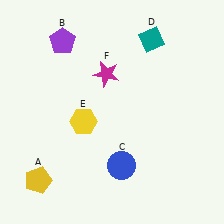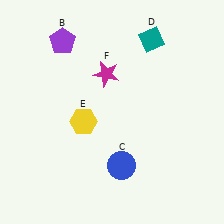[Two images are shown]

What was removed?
The yellow pentagon (A) was removed in Image 2.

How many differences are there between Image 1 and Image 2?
There is 1 difference between the two images.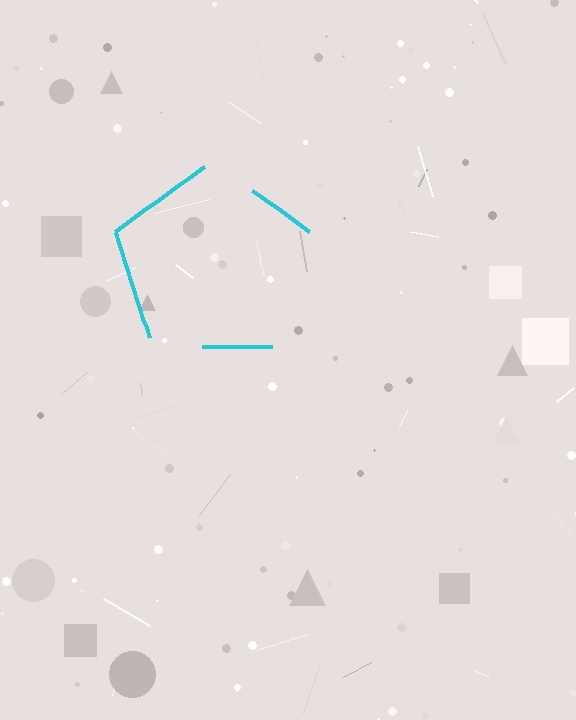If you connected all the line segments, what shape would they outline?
They would outline a pentagon.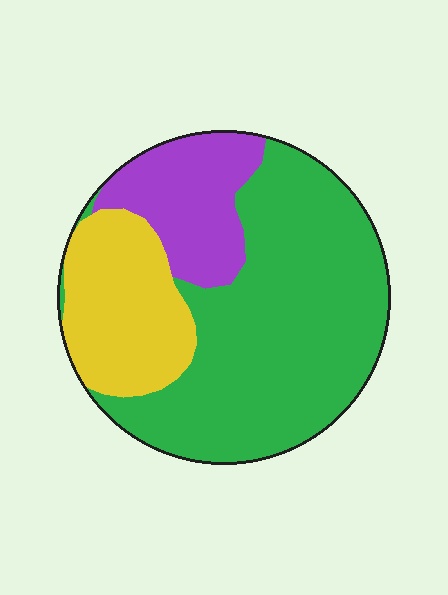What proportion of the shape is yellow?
Yellow takes up about one fifth (1/5) of the shape.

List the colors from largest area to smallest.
From largest to smallest: green, yellow, purple.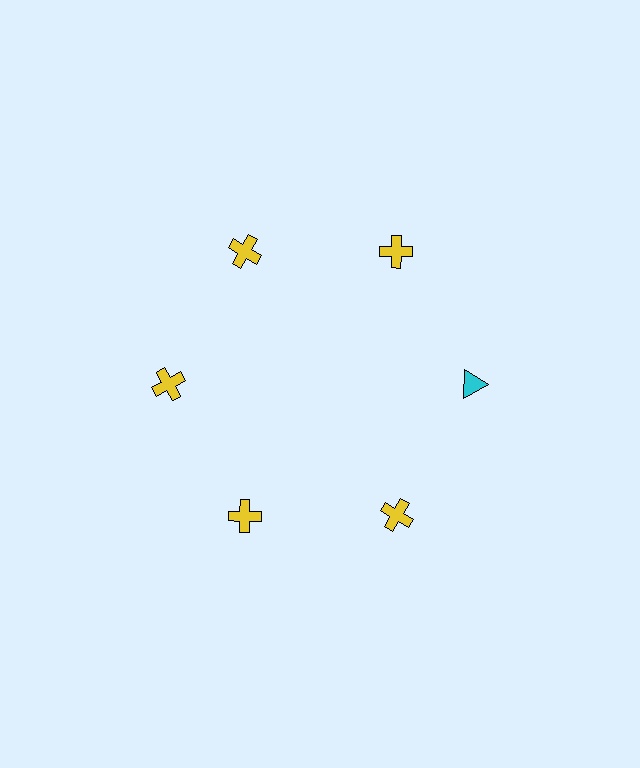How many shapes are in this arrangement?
There are 6 shapes arranged in a ring pattern.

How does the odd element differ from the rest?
It differs in both color (cyan instead of yellow) and shape (triangle instead of cross).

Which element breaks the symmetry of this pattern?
The cyan triangle at roughly the 3 o'clock position breaks the symmetry. All other shapes are yellow crosses.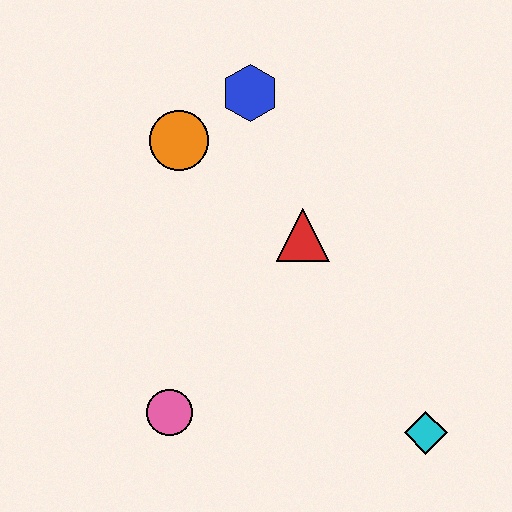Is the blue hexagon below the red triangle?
No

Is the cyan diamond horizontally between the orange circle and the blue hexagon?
No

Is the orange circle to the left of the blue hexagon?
Yes